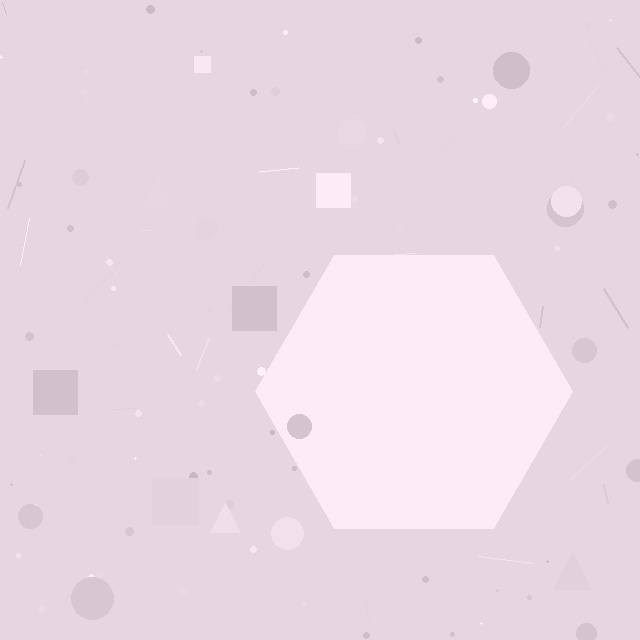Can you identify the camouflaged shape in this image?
The camouflaged shape is a hexagon.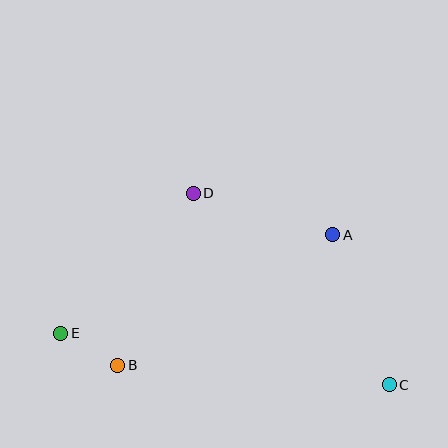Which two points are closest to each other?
Points B and E are closest to each other.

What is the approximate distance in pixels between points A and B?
The distance between A and B is approximately 252 pixels.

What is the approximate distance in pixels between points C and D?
The distance between C and D is approximately 274 pixels.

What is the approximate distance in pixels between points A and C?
The distance between A and C is approximately 160 pixels.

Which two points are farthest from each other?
Points C and E are farthest from each other.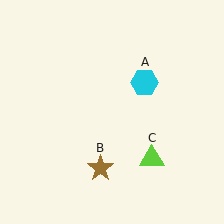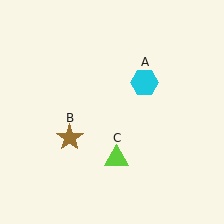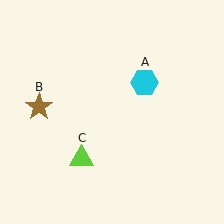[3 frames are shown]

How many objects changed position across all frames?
2 objects changed position: brown star (object B), lime triangle (object C).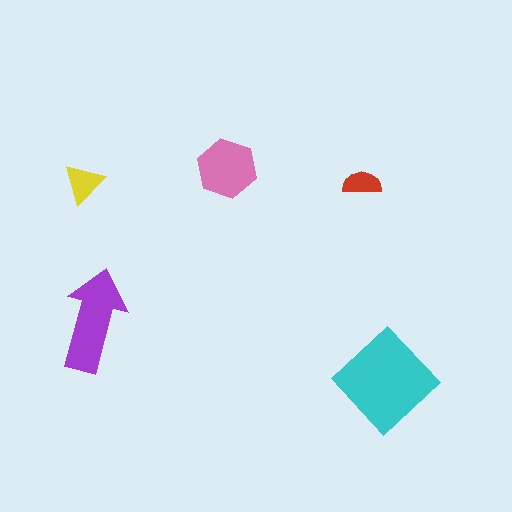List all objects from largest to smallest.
The cyan diamond, the purple arrow, the pink hexagon, the yellow triangle, the red semicircle.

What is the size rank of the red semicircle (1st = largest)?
5th.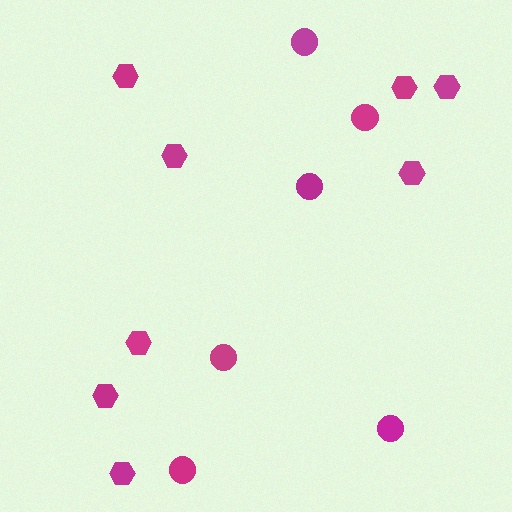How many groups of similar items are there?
There are 2 groups: one group of hexagons (8) and one group of circles (6).